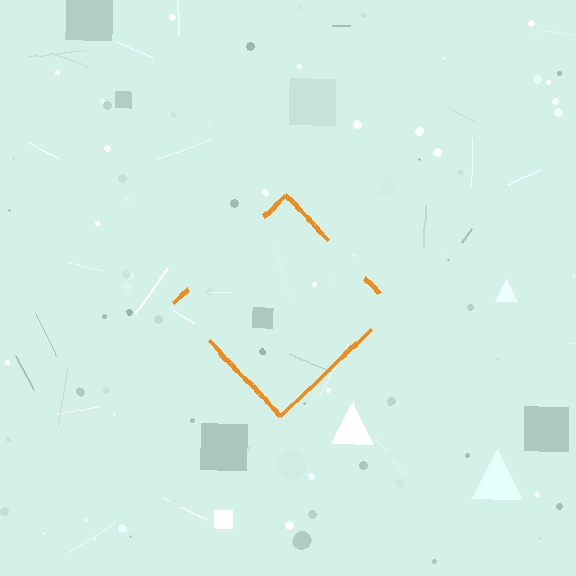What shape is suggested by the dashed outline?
The dashed outline suggests a diamond.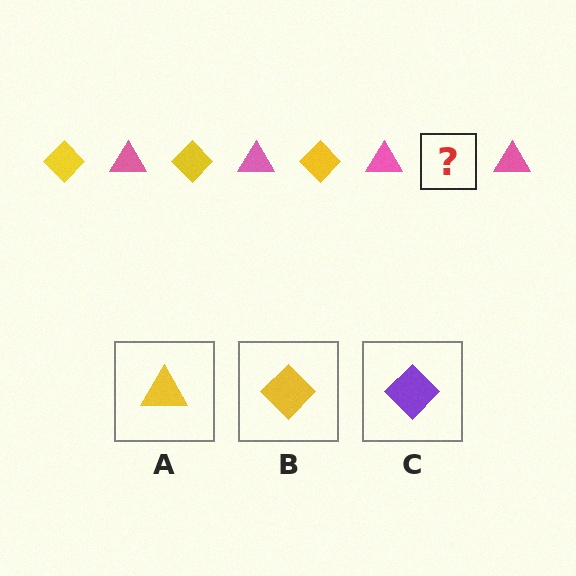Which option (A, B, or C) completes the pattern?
B.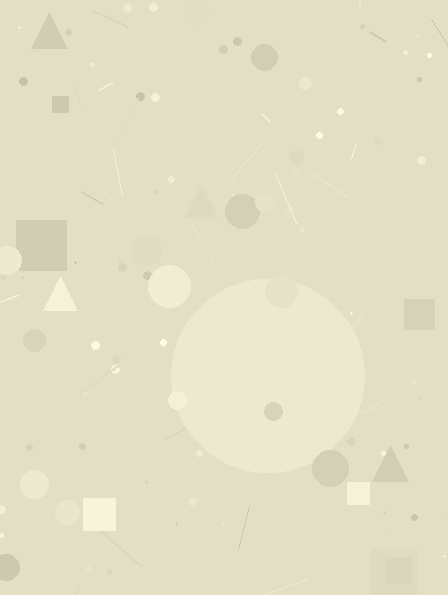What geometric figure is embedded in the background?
A circle is embedded in the background.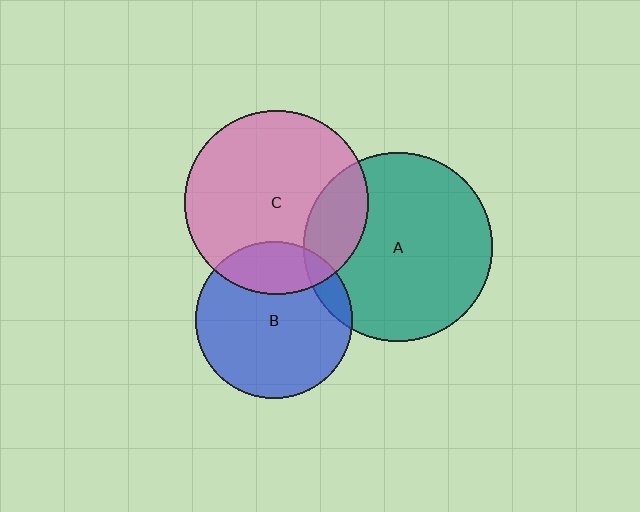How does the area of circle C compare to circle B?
Approximately 1.4 times.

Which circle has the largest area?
Circle A (teal).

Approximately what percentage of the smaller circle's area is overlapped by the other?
Approximately 20%.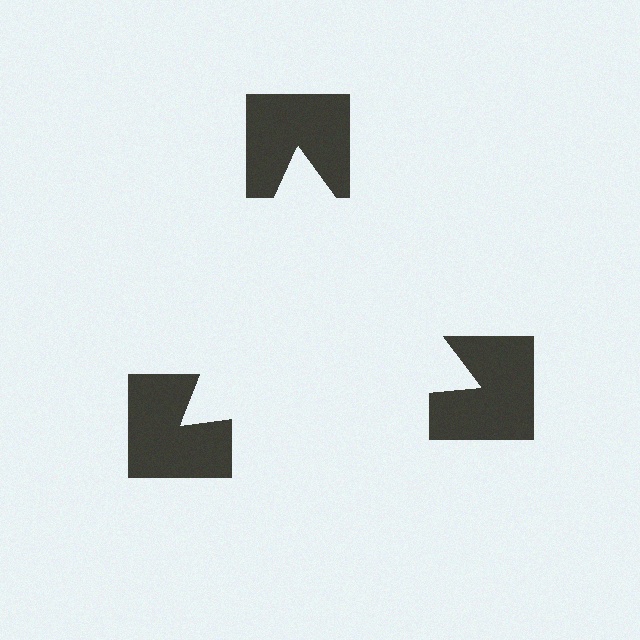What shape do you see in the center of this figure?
An illusory triangle — its edges are inferred from the aligned wedge cuts in the notched squares, not physically drawn.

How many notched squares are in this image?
There are 3 — one at each vertex of the illusory triangle.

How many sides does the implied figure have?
3 sides.